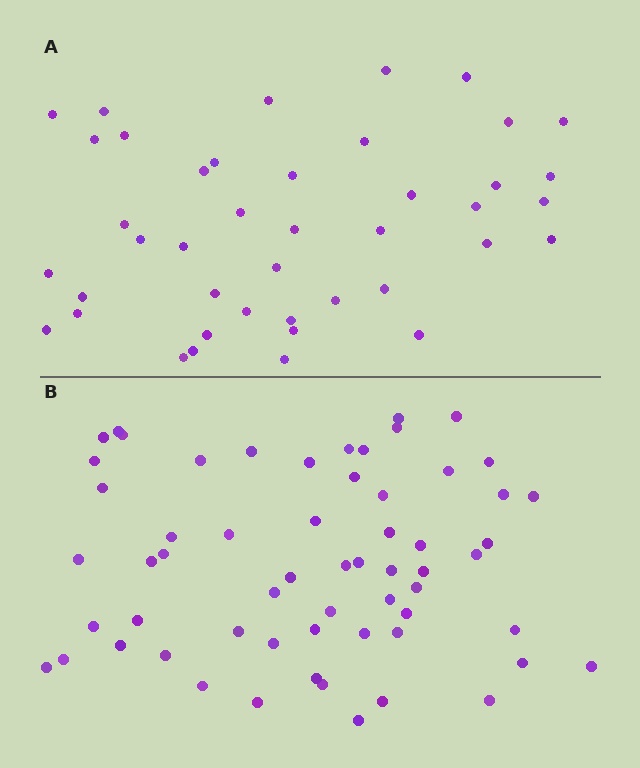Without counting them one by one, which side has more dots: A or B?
Region B (the bottom region) has more dots.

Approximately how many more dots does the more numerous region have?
Region B has approximately 20 more dots than region A.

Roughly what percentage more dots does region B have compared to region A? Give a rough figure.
About 45% more.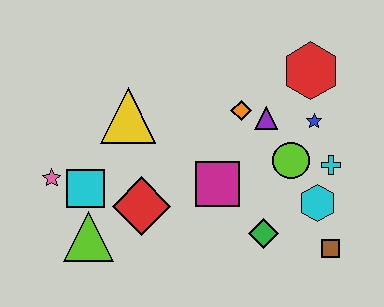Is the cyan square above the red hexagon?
No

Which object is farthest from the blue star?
The pink star is farthest from the blue star.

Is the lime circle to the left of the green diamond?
No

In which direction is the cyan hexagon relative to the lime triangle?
The cyan hexagon is to the right of the lime triangle.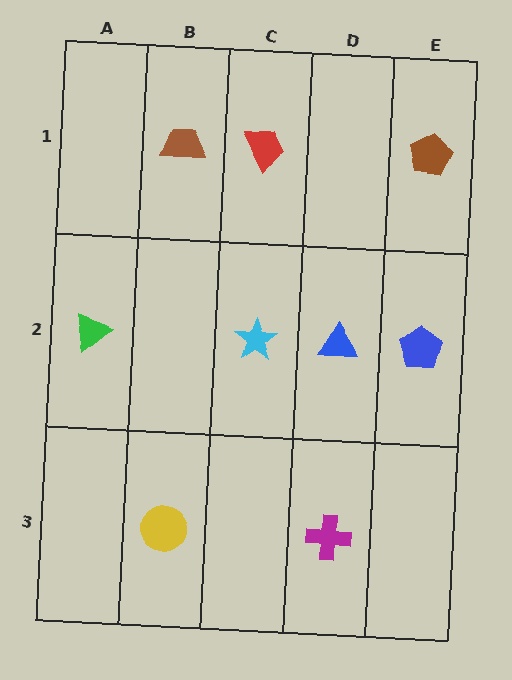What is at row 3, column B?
A yellow circle.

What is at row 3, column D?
A magenta cross.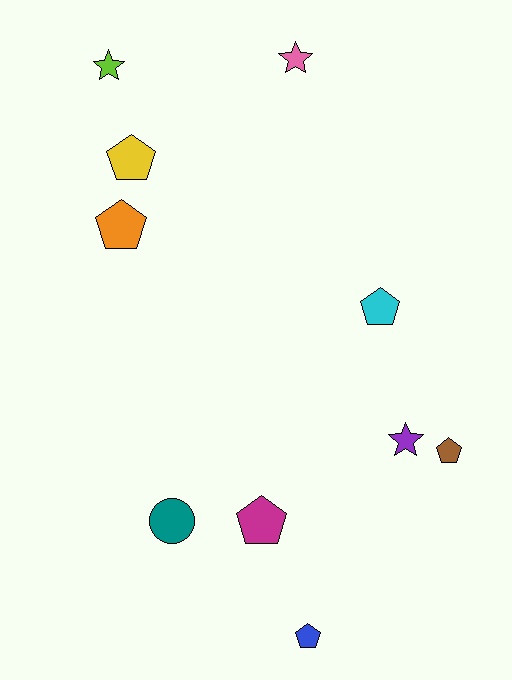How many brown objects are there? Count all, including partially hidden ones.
There is 1 brown object.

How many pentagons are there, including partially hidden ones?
There are 6 pentagons.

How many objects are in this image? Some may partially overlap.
There are 10 objects.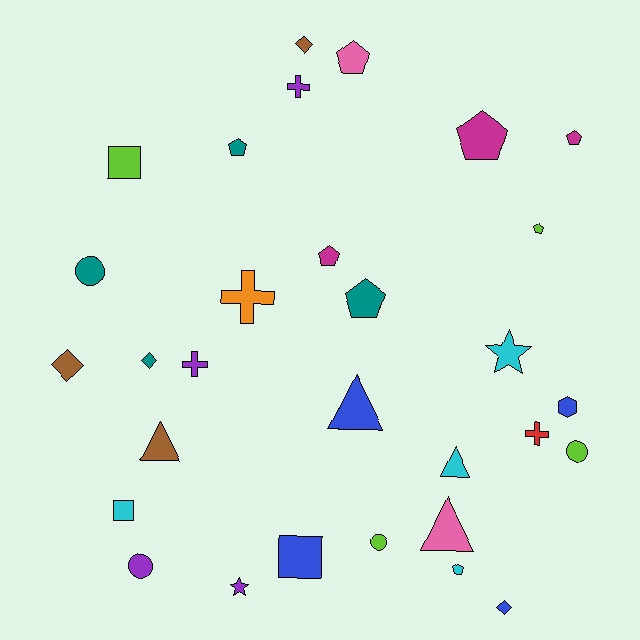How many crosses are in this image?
There are 4 crosses.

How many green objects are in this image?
There are no green objects.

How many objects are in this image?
There are 30 objects.